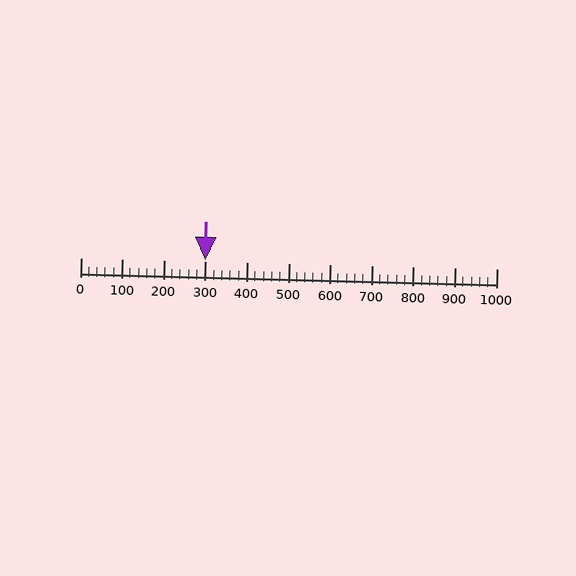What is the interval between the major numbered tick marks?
The major tick marks are spaced 100 units apart.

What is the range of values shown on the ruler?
The ruler shows values from 0 to 1000.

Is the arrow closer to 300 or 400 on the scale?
The arrow is closer to 300.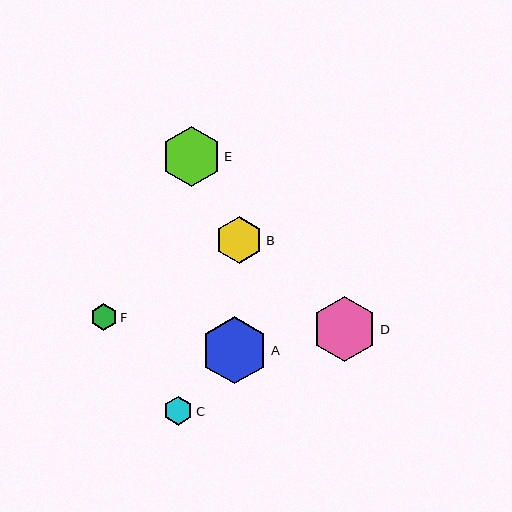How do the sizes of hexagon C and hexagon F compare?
Hexagon C and hexagon F are approximately the same size.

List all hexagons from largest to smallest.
From largest to smallest: A, D, E, B, C, F.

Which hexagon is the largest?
Hexagon A is the largest with a size of approximately 67 pixels.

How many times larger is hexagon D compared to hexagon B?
Hexagon D is approximately 1.4 times the size of hexagon B.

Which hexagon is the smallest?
Hexagon F is the smallest with a size of approximately 27 pixels.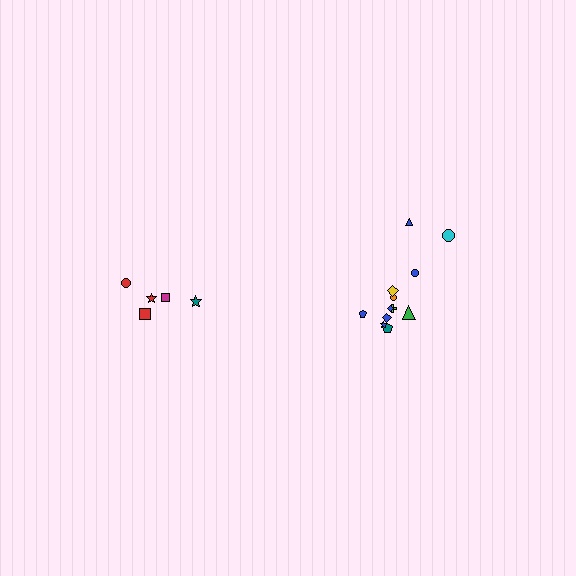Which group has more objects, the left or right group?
The right group.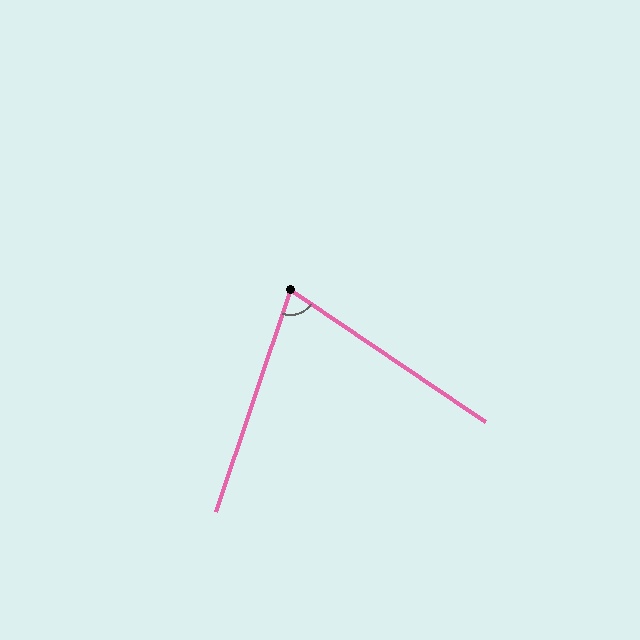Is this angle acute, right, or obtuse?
It is acute.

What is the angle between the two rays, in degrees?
Approximately 75 degrees.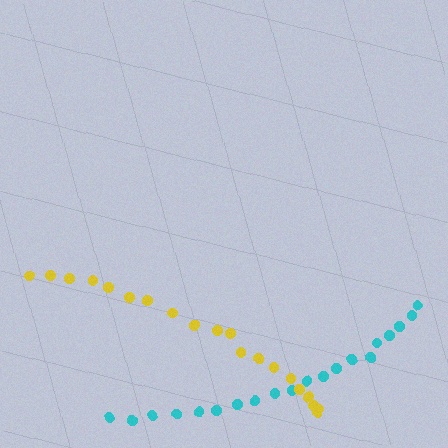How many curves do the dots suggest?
There are 2 distinct paths.